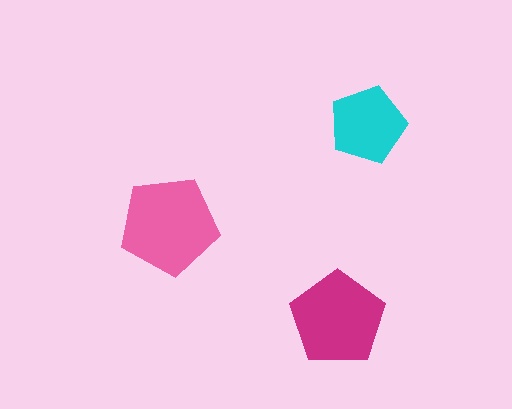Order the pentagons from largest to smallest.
the pink one, the magenta one, the cyan one.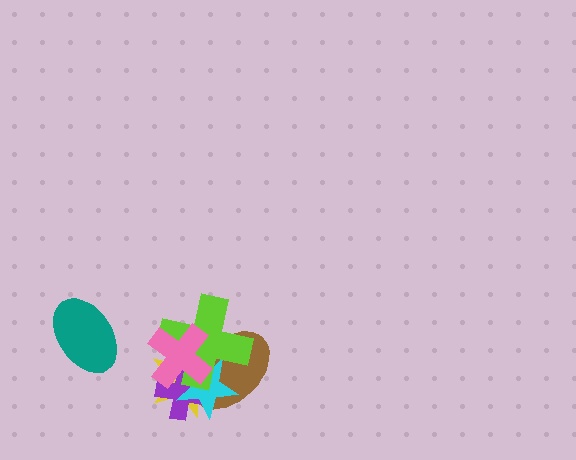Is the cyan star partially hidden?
Yes, it is partially covered by another shape.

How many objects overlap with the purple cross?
5 objects overlap with the purple cross.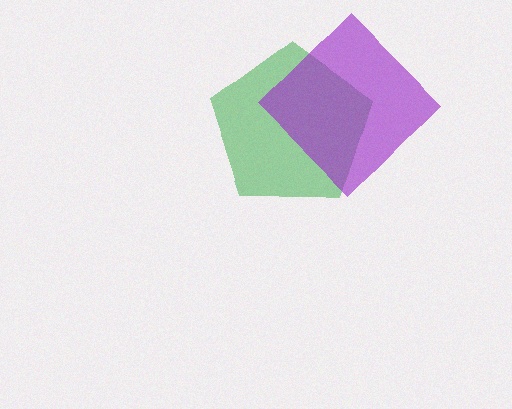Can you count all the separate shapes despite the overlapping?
Yes, there are 2 separate shapes.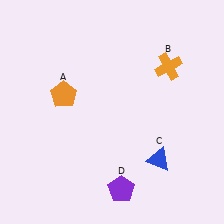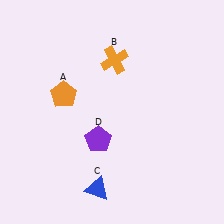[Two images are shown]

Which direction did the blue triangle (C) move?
The blue triangle (C) moved left.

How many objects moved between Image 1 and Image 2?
3 objects moved between the two images.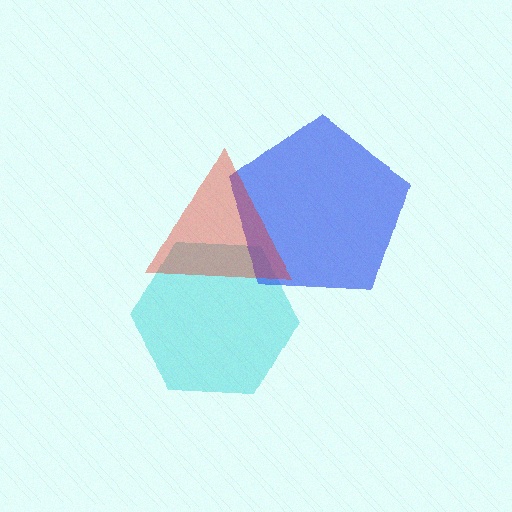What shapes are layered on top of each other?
The layered shapes are: a cyan hexagon, a blue pentagon, a red triangle.